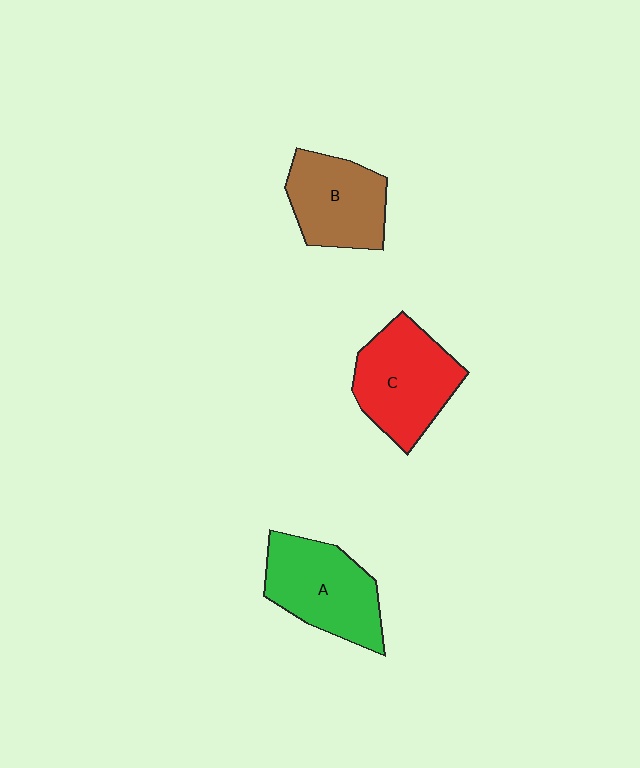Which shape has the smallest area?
Shape B (brown).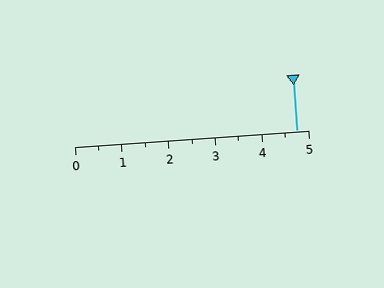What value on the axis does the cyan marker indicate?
The marker indicates approximately 4.8.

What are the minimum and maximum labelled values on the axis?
The axis runs from 0 to 5.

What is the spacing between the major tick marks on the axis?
The major ticks are spaced 1 apart.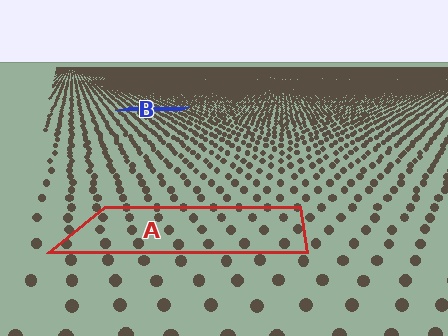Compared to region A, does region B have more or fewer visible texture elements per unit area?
Region B has more texture elements per unit area — they are packed more densely because it is farther away.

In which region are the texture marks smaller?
The texture marks are smaller in region B, because it is farther away.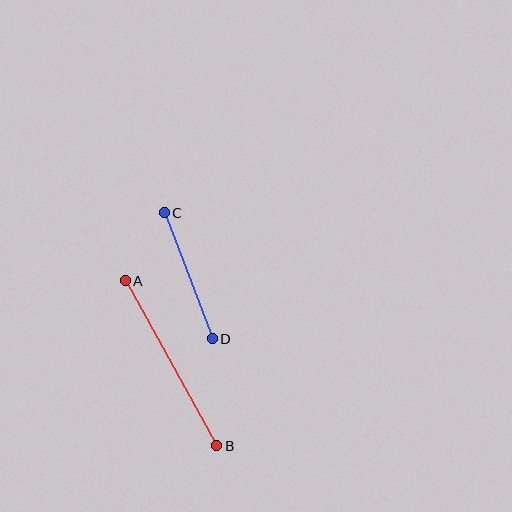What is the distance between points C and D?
The distance is approximately 134 pixels.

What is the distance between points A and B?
The distance is approximately 189 pixels.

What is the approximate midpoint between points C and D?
The midpoint is at approximately (188, 276) pixels.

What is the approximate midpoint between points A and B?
The midpoint is at approximately (171, 363) pixels.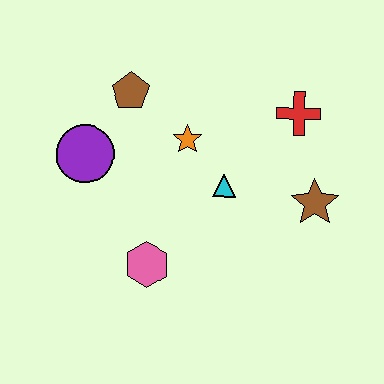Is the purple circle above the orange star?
No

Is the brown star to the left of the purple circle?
No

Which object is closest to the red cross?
The brown star is closest to the red cross.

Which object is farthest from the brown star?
The purple circle is farthest from the brown star.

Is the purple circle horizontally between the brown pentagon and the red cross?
No